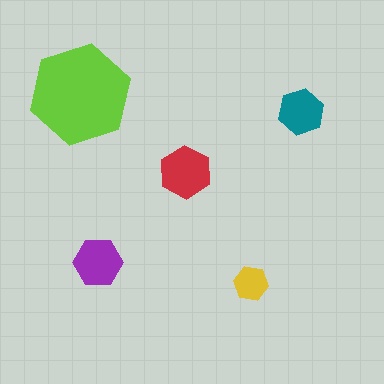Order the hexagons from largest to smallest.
the lime one, the red one, the purple one, the teal one, the yellow one.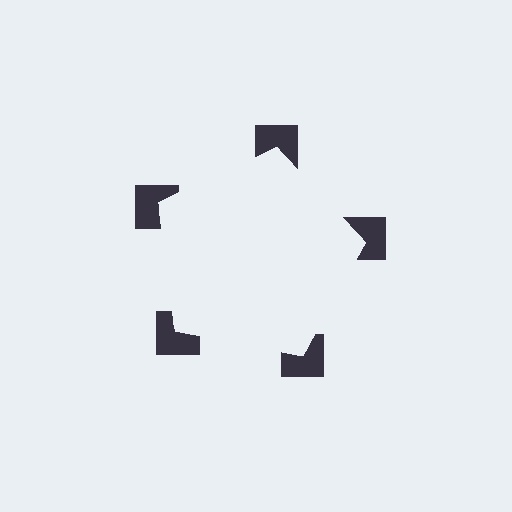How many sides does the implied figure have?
5 sides.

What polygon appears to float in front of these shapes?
An illusory pentagon — its edges are inferred from the aligned wedge cuts in the notched squares, not physically drawn.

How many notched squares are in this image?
There are 5 — one at each vertex of the illusory pentagon.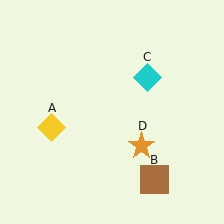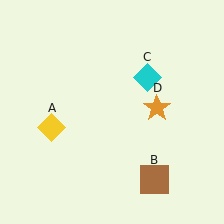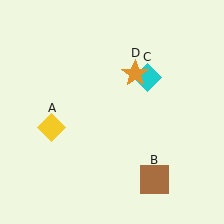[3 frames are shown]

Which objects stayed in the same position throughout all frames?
Yellow diamond (object A) and brown square (object B) and cyan diamond (object C) remained stationary.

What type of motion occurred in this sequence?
The orange star (object D) rotated counterclockwise around the center of the scene.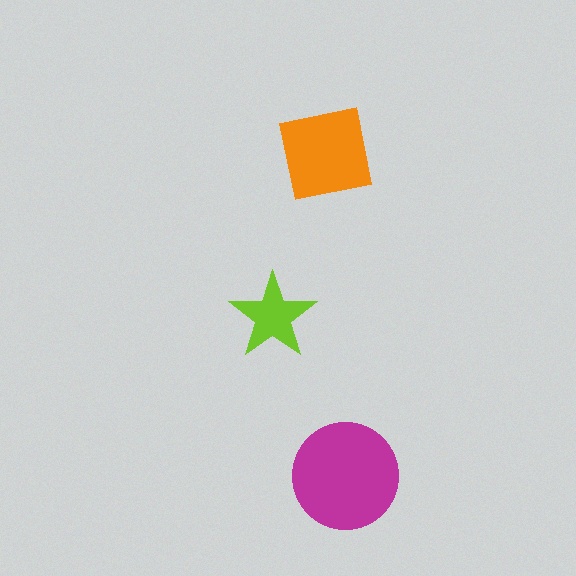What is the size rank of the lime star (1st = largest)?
3rd.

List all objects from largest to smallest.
The magenta circle, the orange square, the lime star.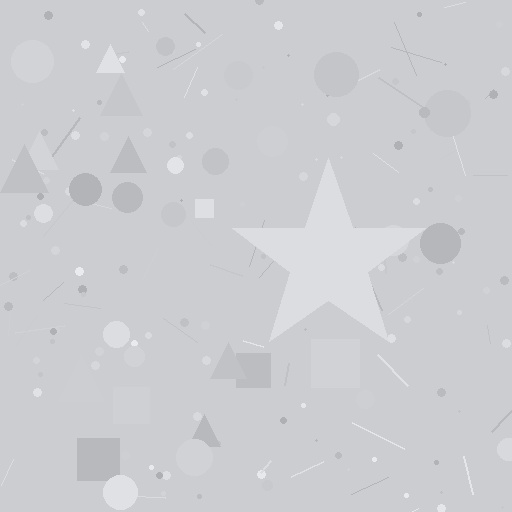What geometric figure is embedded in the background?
A star is embedded in the background.